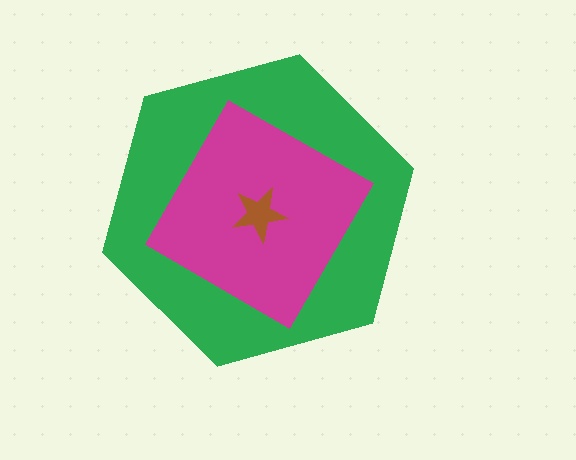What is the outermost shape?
The green hexagon.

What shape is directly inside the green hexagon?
The magenta diamond.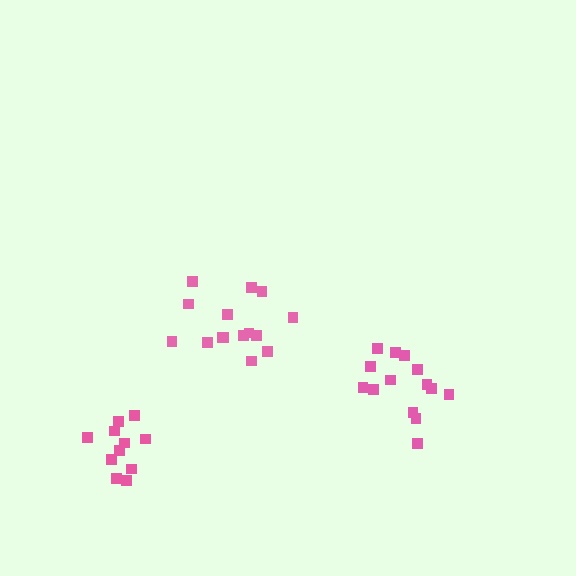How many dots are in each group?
Group 1: 14 dots, Group 2: 11 dots, Group 3: 15 dots (40 total).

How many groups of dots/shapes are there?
There are 3 groups.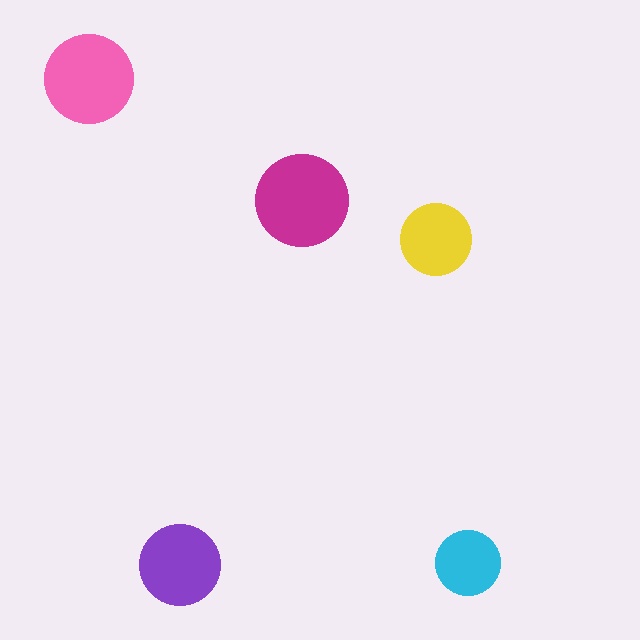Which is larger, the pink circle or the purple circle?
The pink one.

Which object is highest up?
The pink circle is topmost.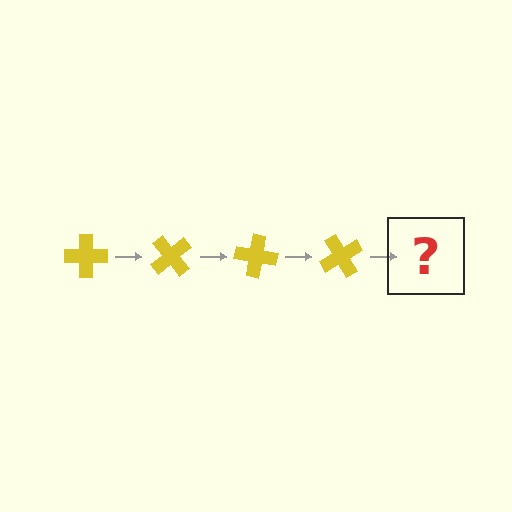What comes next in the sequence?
The next element should be a yellow cross rotated 200 degrees.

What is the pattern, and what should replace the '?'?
The pattern is that the cross rotates 50 degrees each step. The '?' should be a yellow cross rotated 200 degrees.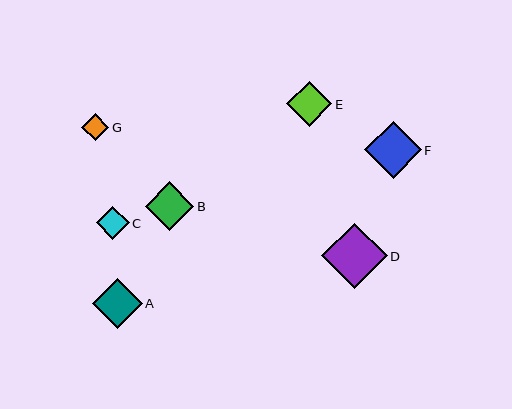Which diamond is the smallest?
Diamond G is the smallest with a size of approximately 28 pixels.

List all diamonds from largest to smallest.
From largest to smallest: D, F, A, B, E, C, G.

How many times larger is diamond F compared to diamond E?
Diamond F is approximately 1.3 times the size of diamond E.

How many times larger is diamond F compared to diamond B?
Diamond F is approximately 1.2 times the size of diamond B.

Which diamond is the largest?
Diamond D is the largest with a size of approximately 66 pixels.